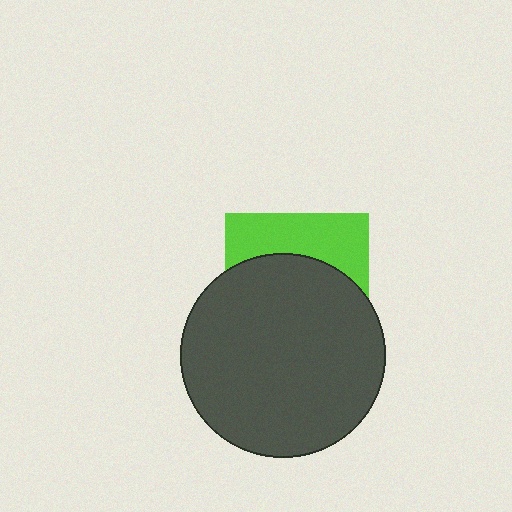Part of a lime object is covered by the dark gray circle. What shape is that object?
It is a square.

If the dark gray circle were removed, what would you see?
You would see the complete lime square.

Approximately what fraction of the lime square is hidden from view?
Roughly 65% of the lime square is hidden behind the dark gray circle.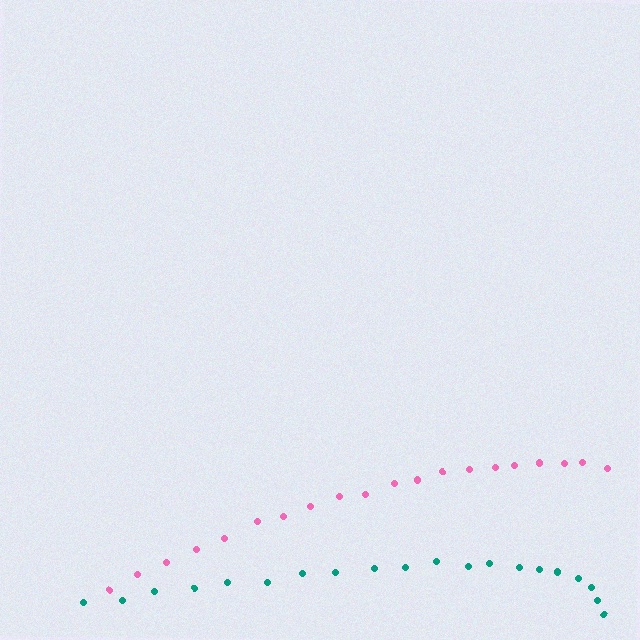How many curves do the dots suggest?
There are 2 distinct paths.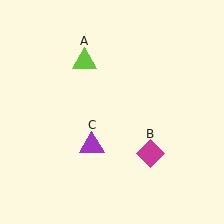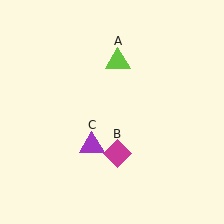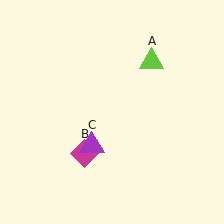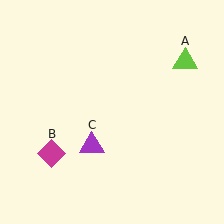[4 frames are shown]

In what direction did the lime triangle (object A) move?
The lime triangle (object A) moved right.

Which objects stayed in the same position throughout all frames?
Purple triangle (object C) remained stationary.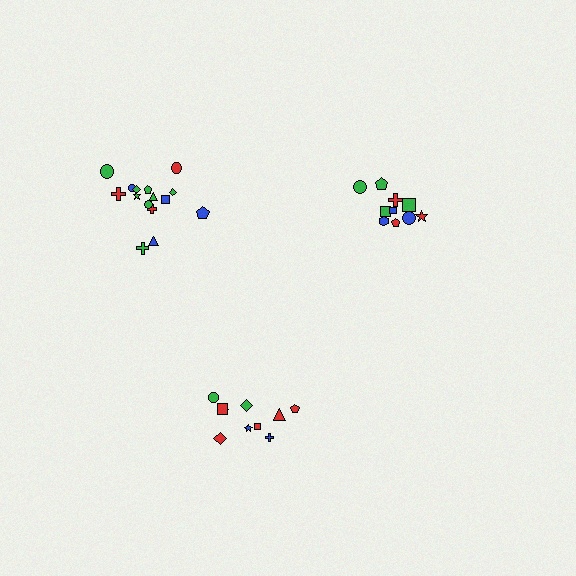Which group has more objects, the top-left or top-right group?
The top-left group.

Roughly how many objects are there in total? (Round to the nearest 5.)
Roughly 35 objects in total.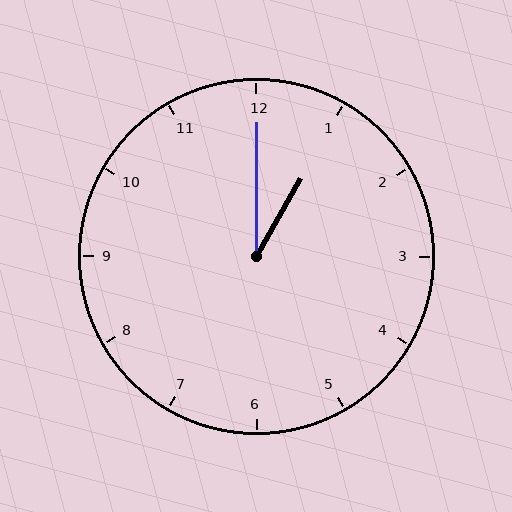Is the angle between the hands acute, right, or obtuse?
It is acute.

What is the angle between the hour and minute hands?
Approximately 30 degrees.